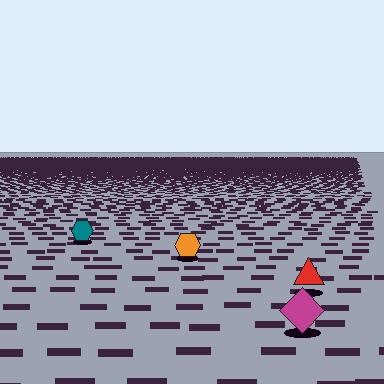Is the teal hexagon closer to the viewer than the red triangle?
No. The red triangle is closer — you can tell from the texture gradient: the ground texture is coarser near it.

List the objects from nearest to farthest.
From nearest to farthest: the magenta diamond, the red triangle, the orange hexagon, the teal hexagon.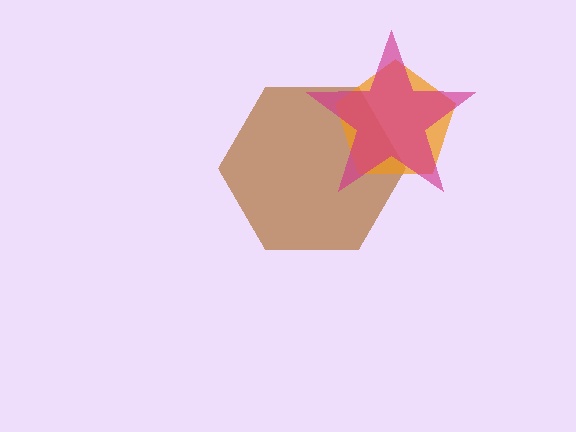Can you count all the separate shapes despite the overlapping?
Yes, there are 3 separate shapes.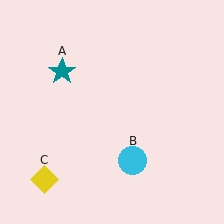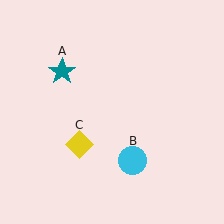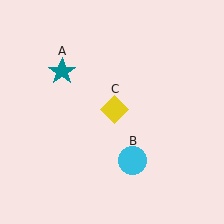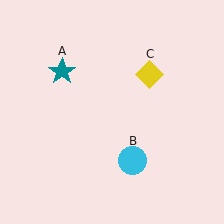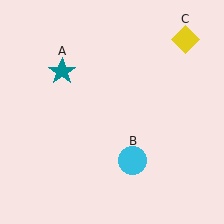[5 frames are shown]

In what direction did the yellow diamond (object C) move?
The yellow diamond (object C) moved up and to the right.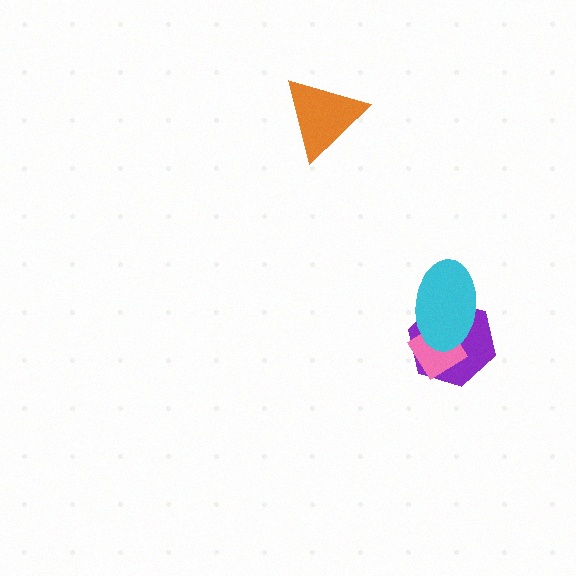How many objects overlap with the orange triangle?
0 objects overlap with the orange triangle.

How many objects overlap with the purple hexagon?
2 objects overlap with the purple hexagon.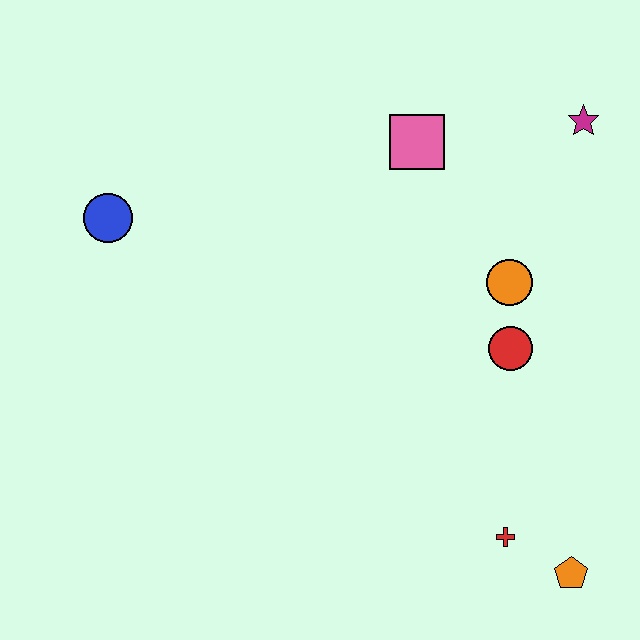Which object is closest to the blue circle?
The pink square is closest to the blue circle.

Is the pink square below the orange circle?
No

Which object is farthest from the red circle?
The blue circle is farthest from the red circle.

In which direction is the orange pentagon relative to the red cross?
The orange pentagon is to the right of the red cross.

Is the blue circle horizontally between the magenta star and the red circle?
No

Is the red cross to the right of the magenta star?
No